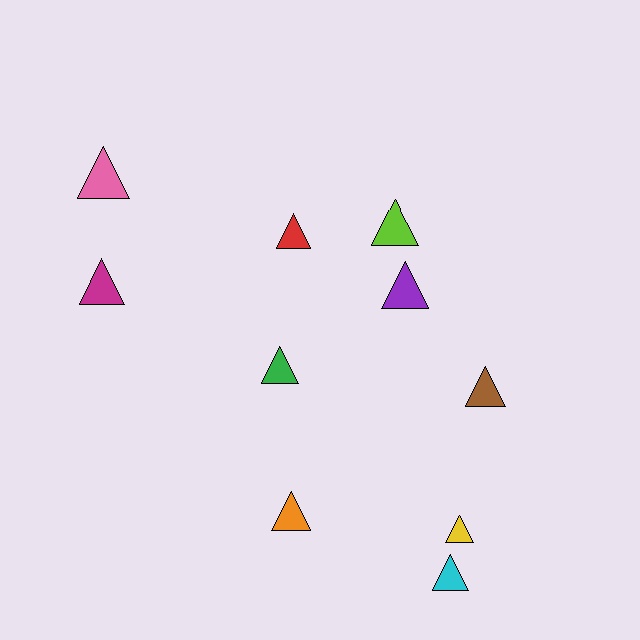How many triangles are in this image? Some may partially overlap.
There are 10 triangles.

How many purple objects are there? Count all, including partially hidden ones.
There is 1 purple object.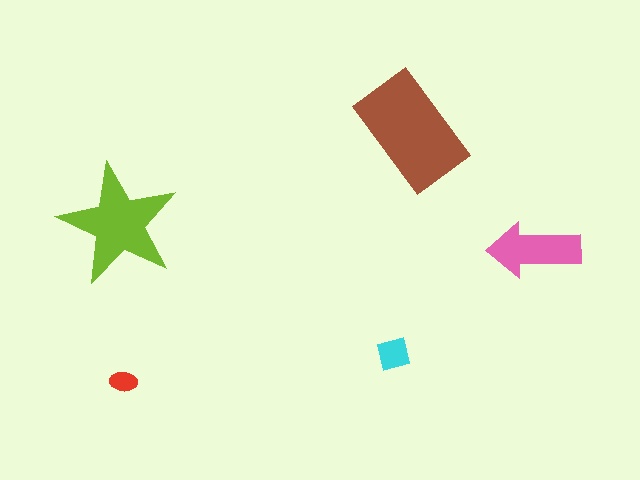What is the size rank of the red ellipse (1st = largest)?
5th.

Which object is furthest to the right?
The pink arrow is rightmost.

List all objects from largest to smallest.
The brown rectangle, the lime star, the pink arrow, the cyan square, the red ellipse.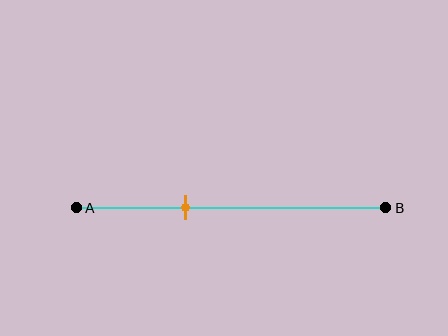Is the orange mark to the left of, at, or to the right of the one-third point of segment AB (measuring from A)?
The orange mark is approximately at the one-third point of segment AB.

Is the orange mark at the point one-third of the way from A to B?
Yes, the mark is approximately at the one-third point.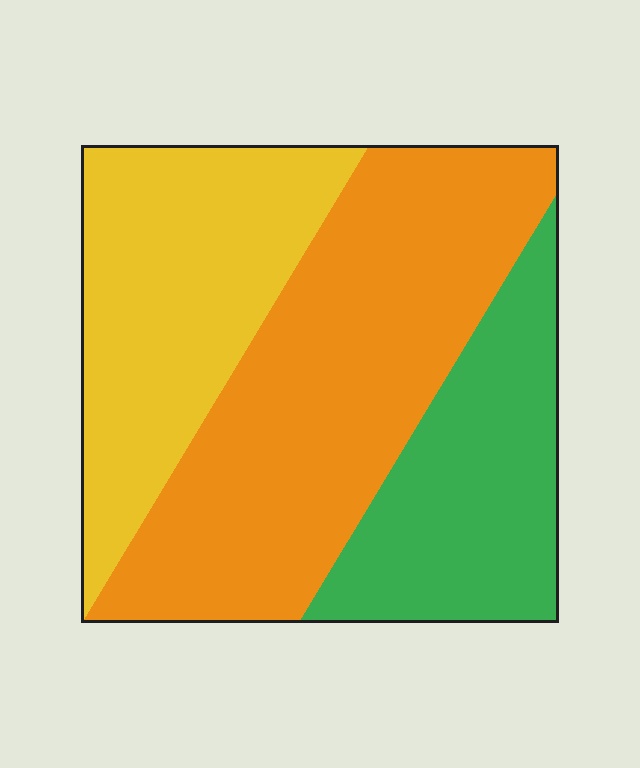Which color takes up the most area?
Orange, at roughly 45%.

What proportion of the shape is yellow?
Yellow covers 30% of the shape.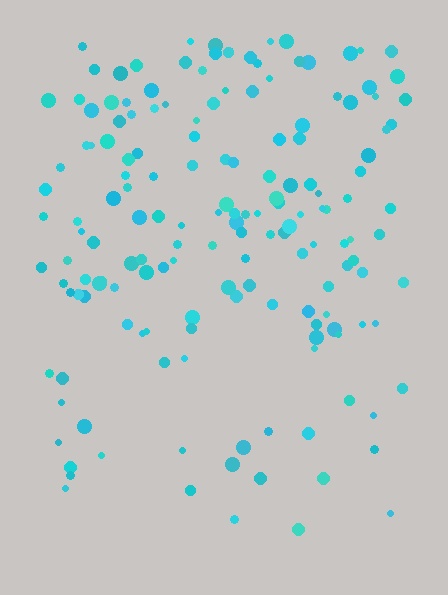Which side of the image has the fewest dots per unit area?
The bottom.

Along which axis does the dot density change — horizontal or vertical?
Vertical.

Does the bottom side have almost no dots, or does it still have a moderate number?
Still a moderate number, just noticeably fewer than the top.